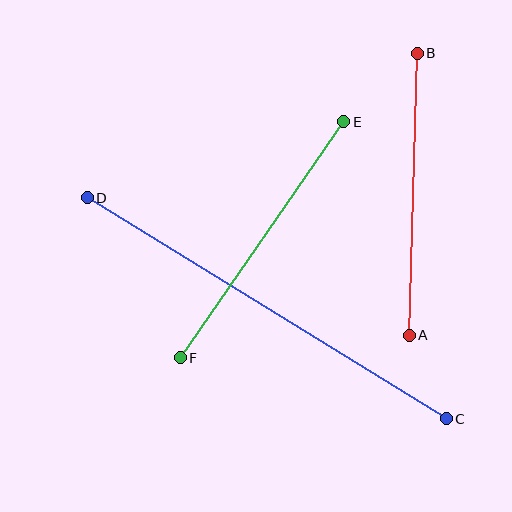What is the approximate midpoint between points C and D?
The midpoint is at approximately (267, 308) pixels.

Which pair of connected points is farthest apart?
Points C and D are farthest apart.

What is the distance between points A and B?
The distance is approximately 282 pixels.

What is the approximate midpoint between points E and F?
The midpoint is at approximately (262, 240) pixels.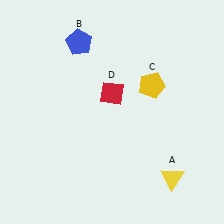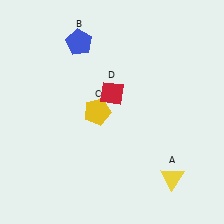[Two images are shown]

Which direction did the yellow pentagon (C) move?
The yellow pentagon (C) moved left.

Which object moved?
The yellow pentagon (C) moved left.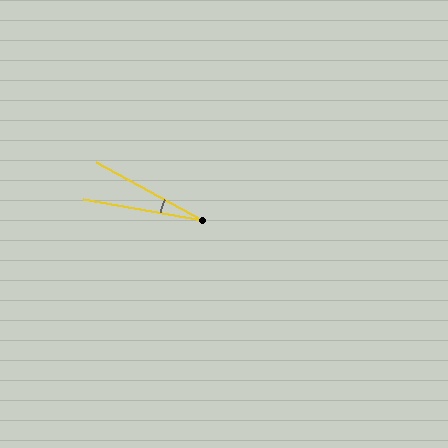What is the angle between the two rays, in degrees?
Approximately 19 degrees.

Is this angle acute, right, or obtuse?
It is acute.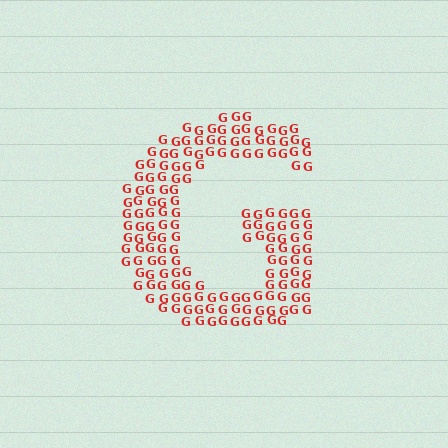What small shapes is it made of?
It is made of small letter G's.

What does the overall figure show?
The overall figure shows the letter G.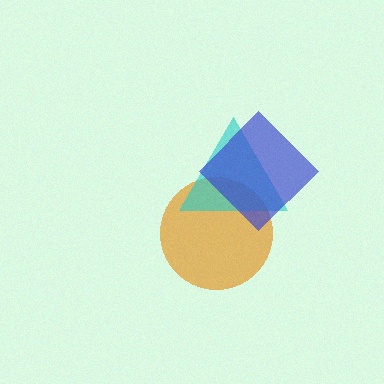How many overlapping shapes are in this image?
There are 3 overlapping shapes in the image.